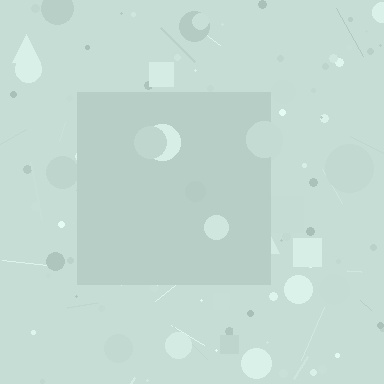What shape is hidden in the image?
A square is hidden in the image.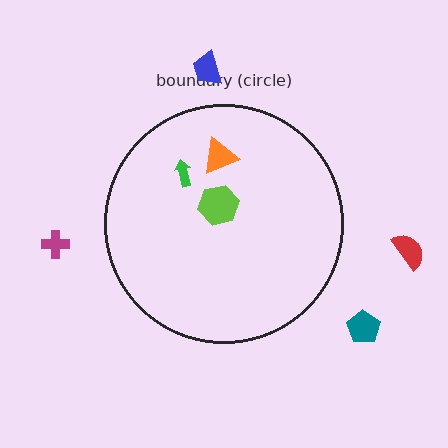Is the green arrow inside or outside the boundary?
Inside.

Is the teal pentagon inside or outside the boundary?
Outside.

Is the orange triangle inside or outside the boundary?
Inside.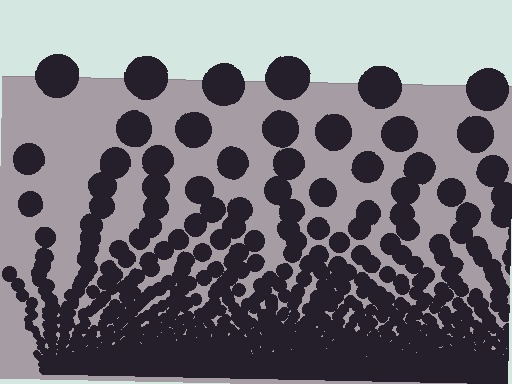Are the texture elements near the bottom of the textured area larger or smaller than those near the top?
Smaller. The gradient is inverted — elements near the bottom are smaller and denser.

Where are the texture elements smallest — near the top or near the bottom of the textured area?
Near the bottom.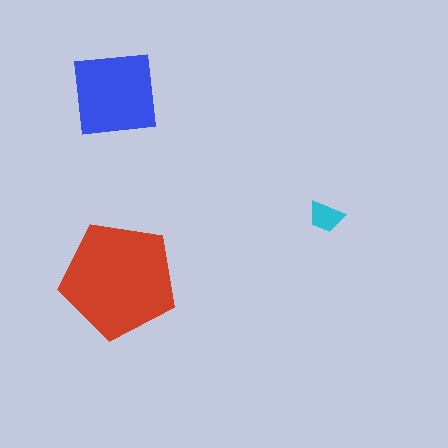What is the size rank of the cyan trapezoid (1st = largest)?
3rd.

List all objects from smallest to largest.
The cyan trapezoid, the blue square, the red pentagon.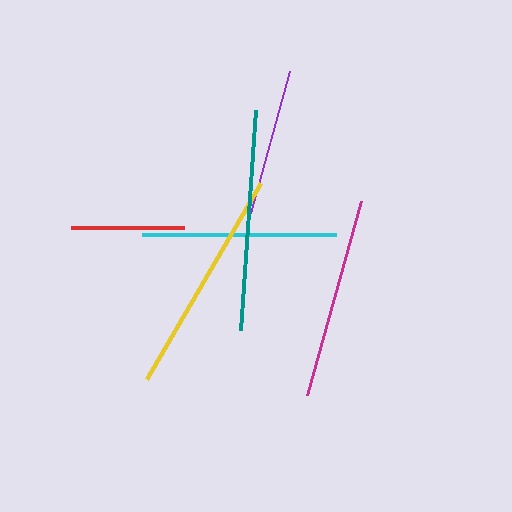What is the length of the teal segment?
The teal segment is approximately 221 pixels long.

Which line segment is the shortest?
The red line is the shortest at approximately 113 pixels.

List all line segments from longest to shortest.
From longest to shortest: yellow, teal, magenta, cyan, purple, red.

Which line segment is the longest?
The yellow line is the longest at approximately 226 pixels.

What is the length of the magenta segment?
The magenta segment is approximately 201 pixels long.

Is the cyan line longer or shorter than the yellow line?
The yellow line is longer than the cyan line.